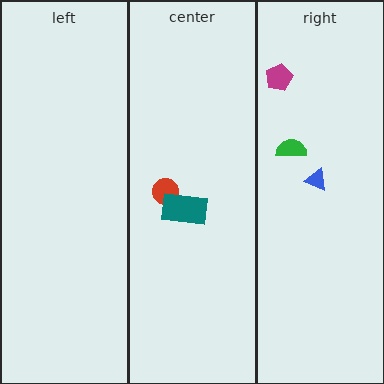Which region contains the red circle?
The center region.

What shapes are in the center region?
The red circle, the teal rectangle.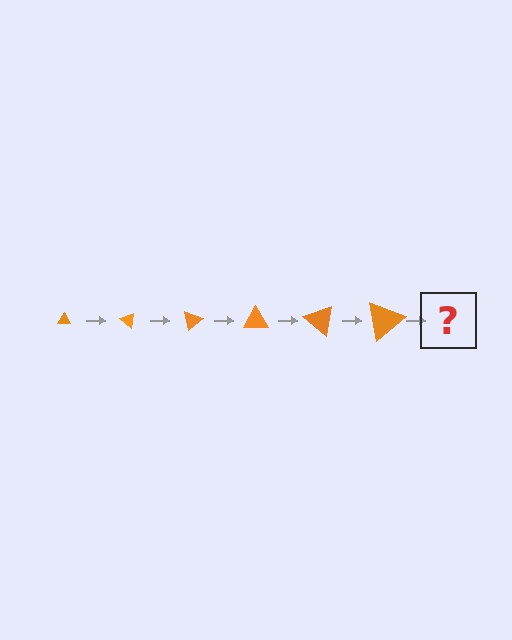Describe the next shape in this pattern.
It should be a triangle, larger than the previous one and rotated 240 degrees from the start.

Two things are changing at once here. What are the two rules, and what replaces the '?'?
The two rules are that the triangle grows larger each step and it rotates 40 degrees each step. The '?' should be a triangle, larger than the previous one and rotated 240 degrees from the start.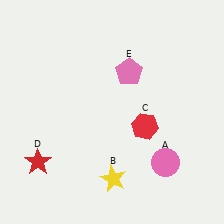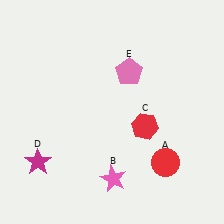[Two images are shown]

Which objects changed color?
A changed from pink to red. B changed from yellow to pink. D changed from red to magenta.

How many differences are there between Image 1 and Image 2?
There are 3 differences between the two images.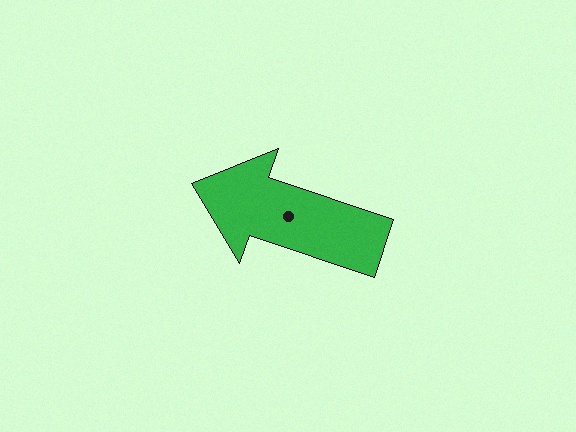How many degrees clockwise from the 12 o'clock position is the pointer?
Approximately 289 degrees.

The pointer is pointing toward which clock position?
Roughly 10 o'clock.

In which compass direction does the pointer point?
West.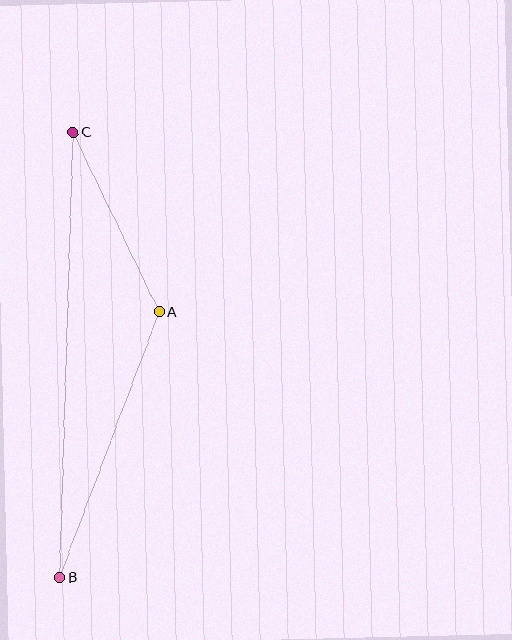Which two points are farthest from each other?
Points B and C are farthest from each other.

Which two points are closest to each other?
Points A and C are closest to each other.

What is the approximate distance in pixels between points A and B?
The distance between A and B is approximately 283 pixels.